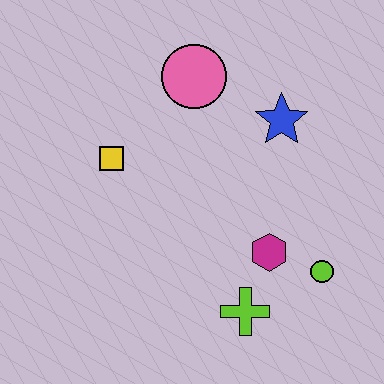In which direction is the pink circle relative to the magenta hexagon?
The pink circle is above the magenta hexagon.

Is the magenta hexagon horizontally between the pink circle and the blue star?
Yes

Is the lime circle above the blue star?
No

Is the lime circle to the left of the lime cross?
No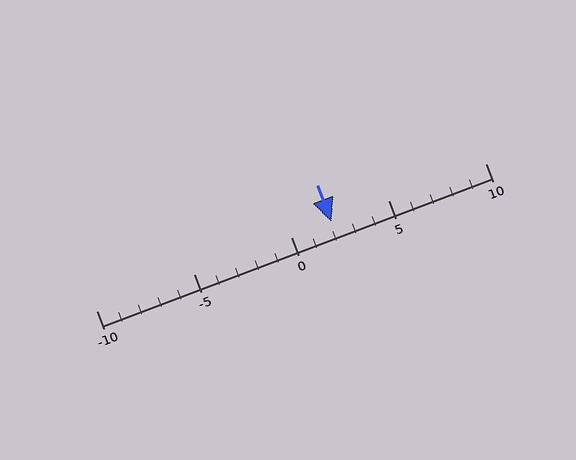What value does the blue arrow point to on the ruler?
The blue arrow points to approximately 2.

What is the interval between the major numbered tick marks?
The major tick marks are spaced 5 units apart.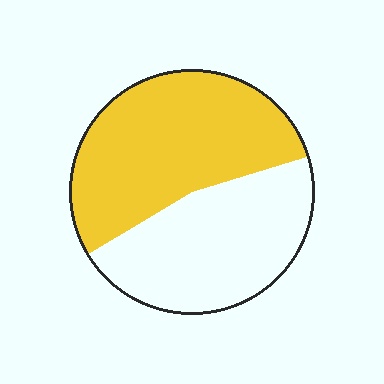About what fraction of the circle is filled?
About one half (1/2).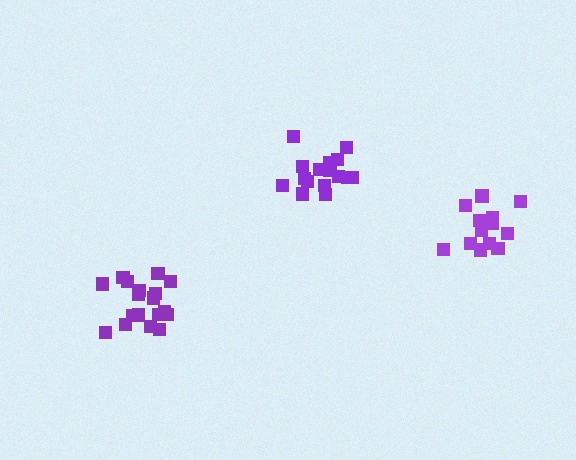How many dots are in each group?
Group 1: 18 dots, Group 2: 18 dots, Group 3: 13 dots (49 total).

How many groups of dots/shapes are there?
There are 3 groups.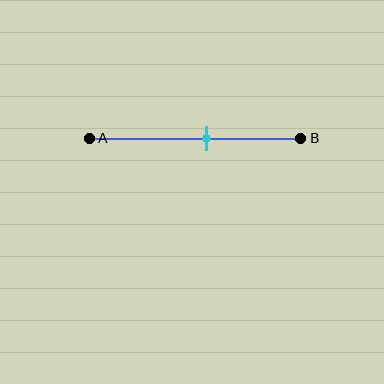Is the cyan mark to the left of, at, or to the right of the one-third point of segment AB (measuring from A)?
The cyan mark is to the right of the one-third point of segment AB.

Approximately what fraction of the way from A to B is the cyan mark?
The cyan mark is approximately 55% of the way from A to B.